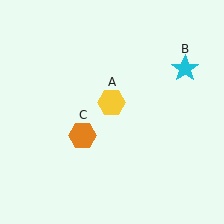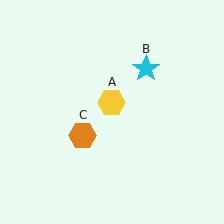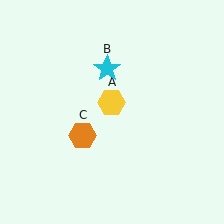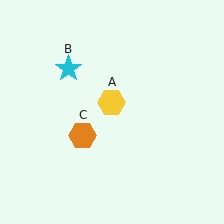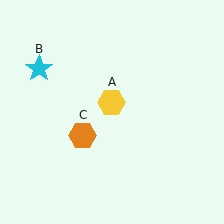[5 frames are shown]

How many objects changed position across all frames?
1 object changed position: cyan star (object B).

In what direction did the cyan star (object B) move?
The cyan star (object B) moved left.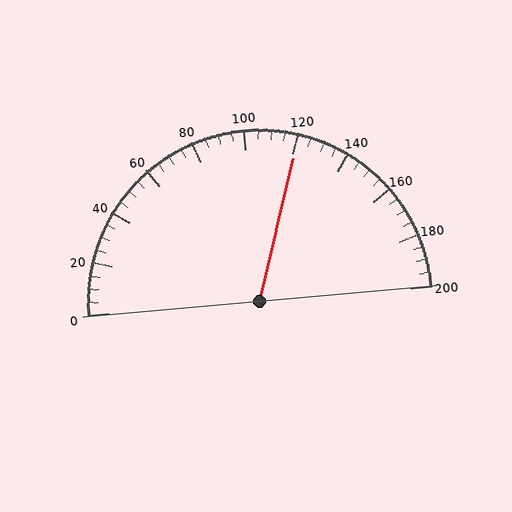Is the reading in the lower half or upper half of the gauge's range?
The reading is in the upper half of the range (0 to 200).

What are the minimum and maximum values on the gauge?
The gauge ranges from 0 to 200.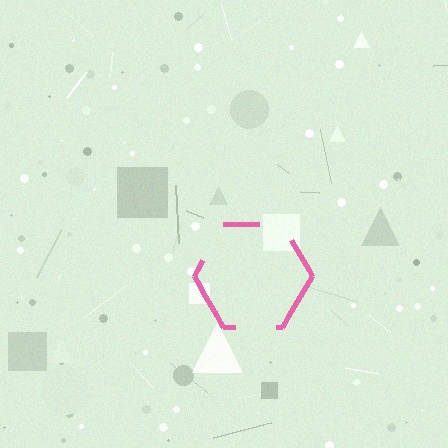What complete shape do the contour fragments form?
The contour fragments form a hexagon.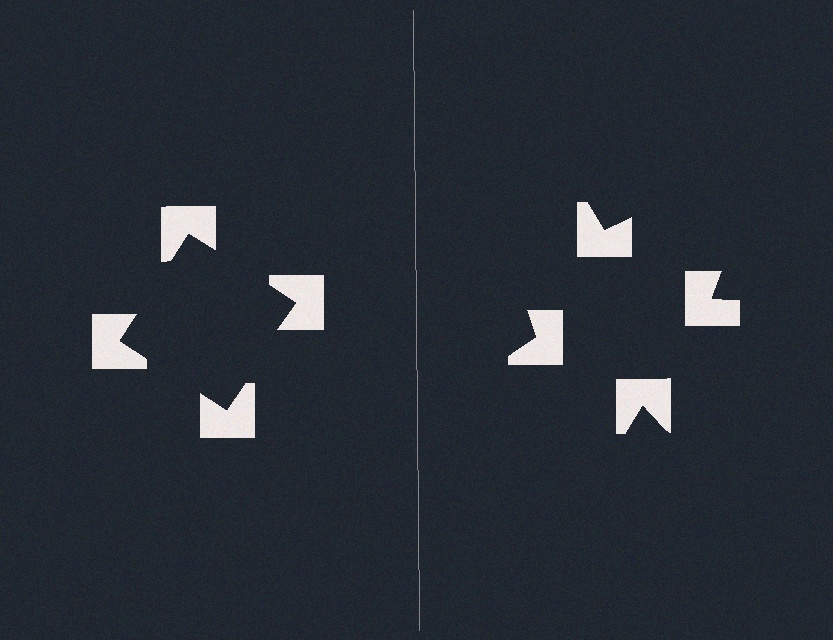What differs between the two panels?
The notched squares are positioned identically on both sides; only the wedge orientations differ. On the left they align to a square; on the right they are misaligned.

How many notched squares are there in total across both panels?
8 — 4 on each side.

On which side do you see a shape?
An illusory square appears on the left side. On the right side the wedge cuts are rotated, so no coherent shape forms.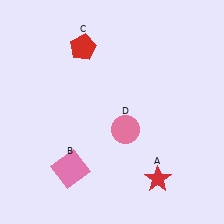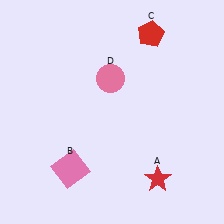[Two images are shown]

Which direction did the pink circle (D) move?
The pink circle (D) moved up.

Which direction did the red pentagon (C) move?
The red pentagon (C) moved right.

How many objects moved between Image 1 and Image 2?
2 objects moved between the two images.